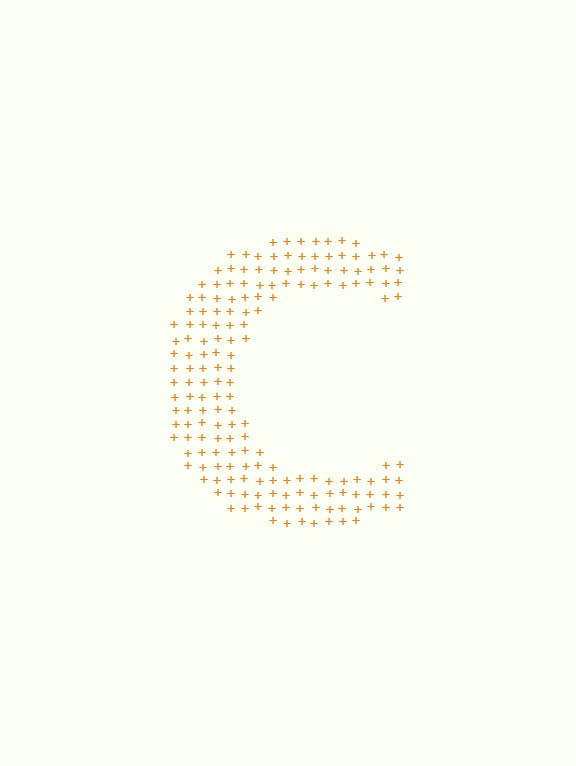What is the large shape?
The large shape is the letter C.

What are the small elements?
The small elements are plus signs.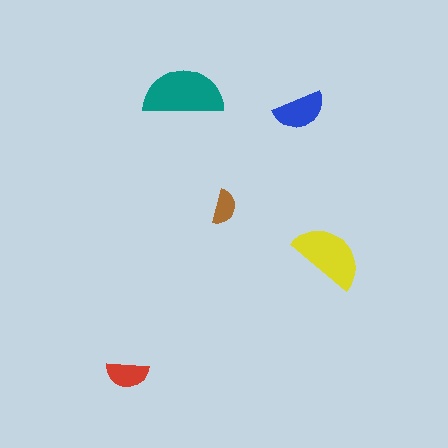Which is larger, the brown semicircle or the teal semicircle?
The teal one.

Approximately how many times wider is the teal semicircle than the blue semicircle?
About 1.5 times wider.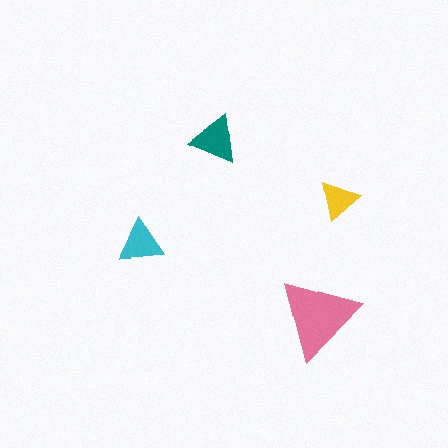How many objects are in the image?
There are 4 objects in the image.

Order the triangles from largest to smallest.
the pink one, the teal one, the cyan one, the yellow one.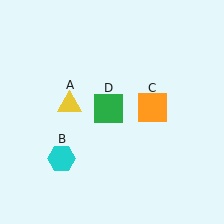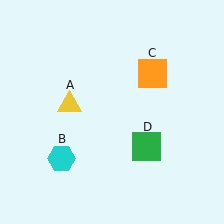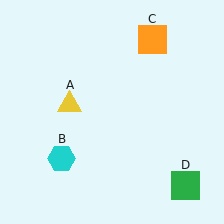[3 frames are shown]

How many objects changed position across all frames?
2 objects changed position: orange square (object C), green square (object D).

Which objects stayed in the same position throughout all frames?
Yellow triangle (object A) and cyan hexagon (object B) remained stationary.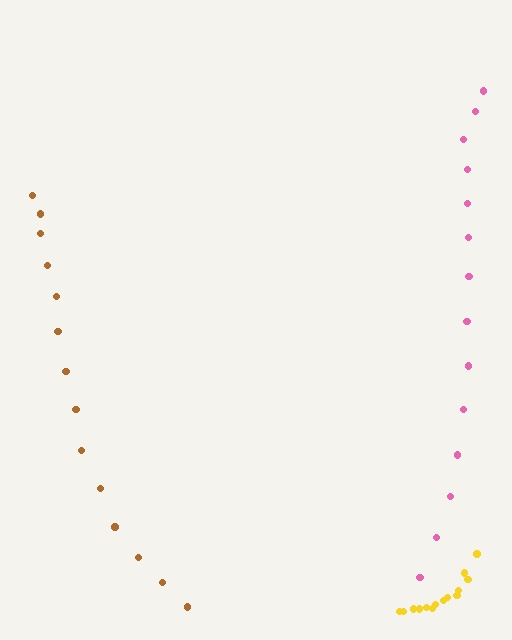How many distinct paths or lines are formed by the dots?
There are 3 distinct paths.